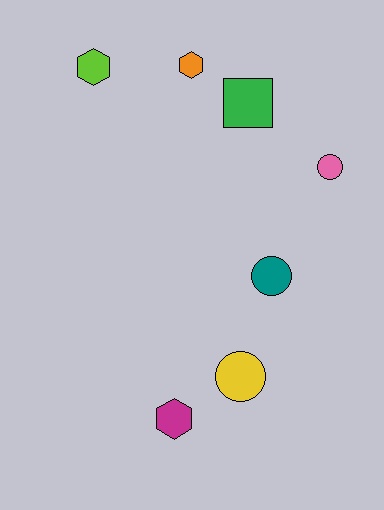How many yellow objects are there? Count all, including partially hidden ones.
There is 1 yellow object.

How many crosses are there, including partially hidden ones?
There are no crosses.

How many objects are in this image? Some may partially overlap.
There are 7 objects.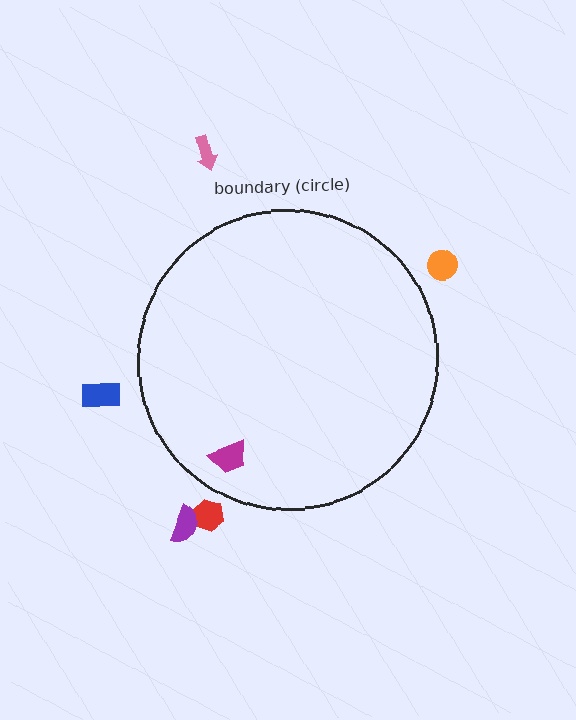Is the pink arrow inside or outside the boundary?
Outside.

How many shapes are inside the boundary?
1 inside, 5 outside.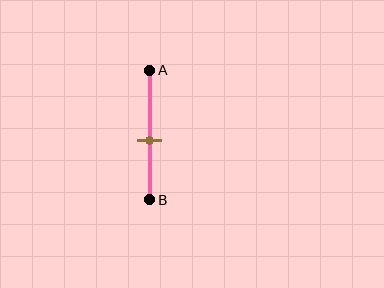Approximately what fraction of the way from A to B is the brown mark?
The brown mark is approximately 55% of the way from A to B.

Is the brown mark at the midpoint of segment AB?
No, the mark is at about 55% from A, not at the 50% midpoint.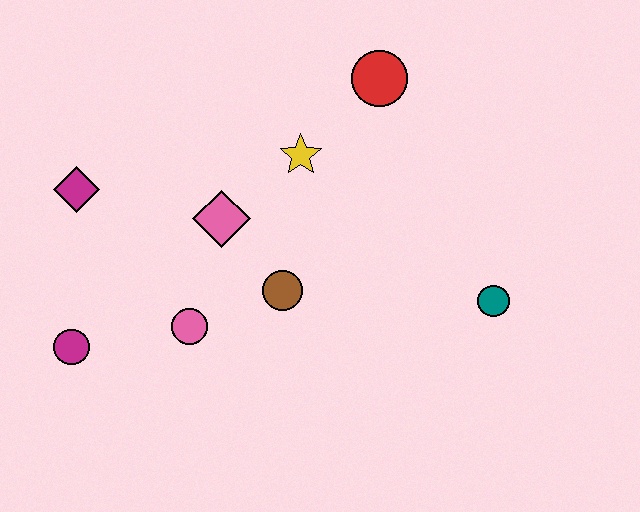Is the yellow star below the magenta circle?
No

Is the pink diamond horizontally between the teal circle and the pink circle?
Yes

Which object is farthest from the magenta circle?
The teal circle is farthest from the magenta circle.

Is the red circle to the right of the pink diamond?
Yes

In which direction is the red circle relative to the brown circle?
The red circle is above the brown circle.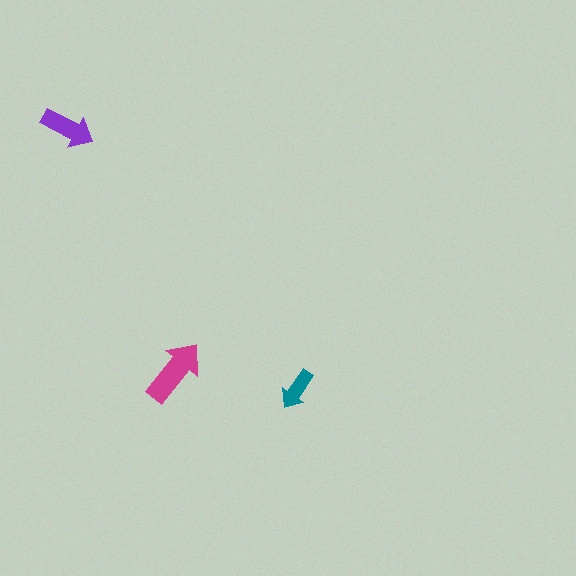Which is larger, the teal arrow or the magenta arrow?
The magenta one.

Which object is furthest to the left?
The purple arrow is leftmost.